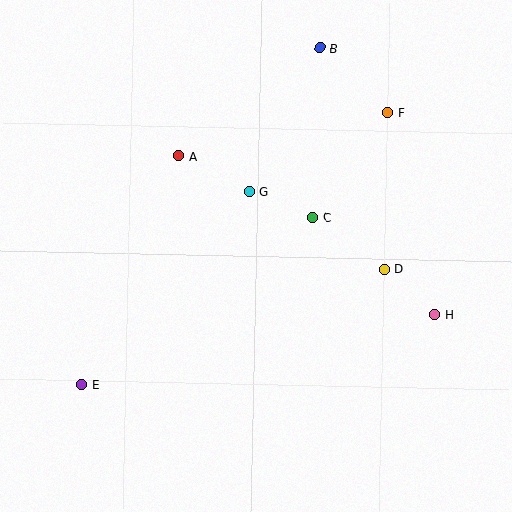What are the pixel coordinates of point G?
Point G is at (250, 192).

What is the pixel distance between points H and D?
The distance between H and D is 68 pixels.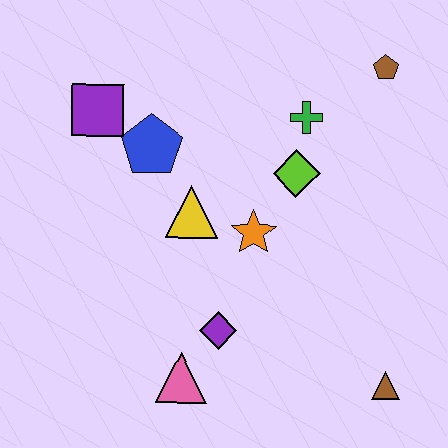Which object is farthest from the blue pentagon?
The brown triangle is farthest from the blue pentagon.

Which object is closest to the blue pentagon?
The purple square is closest to the blue pentagon.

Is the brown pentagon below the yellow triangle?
No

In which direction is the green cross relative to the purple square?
The green cross is to the right of the purple square.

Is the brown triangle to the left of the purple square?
No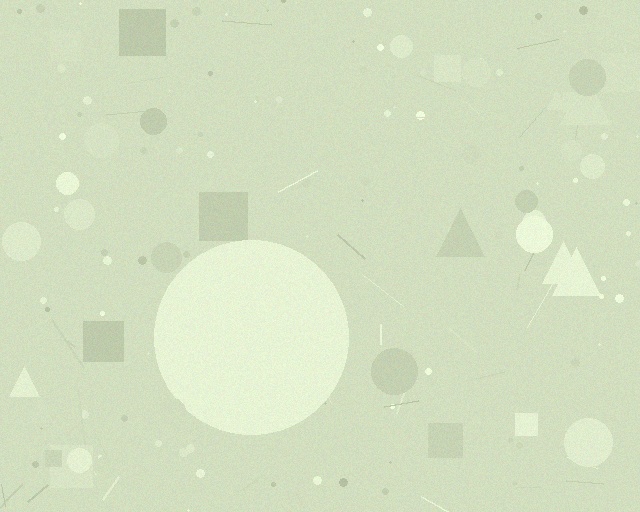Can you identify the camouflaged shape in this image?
The camouflaged shape is a circle.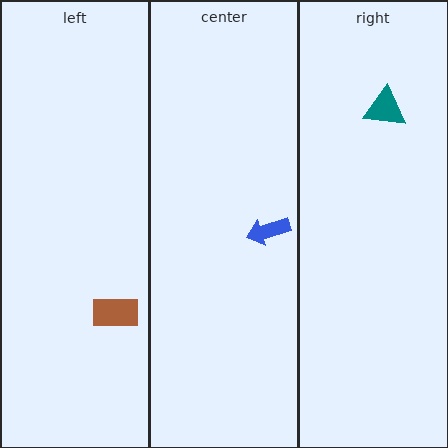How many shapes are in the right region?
1.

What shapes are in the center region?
The blue arrow.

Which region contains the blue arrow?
The center region.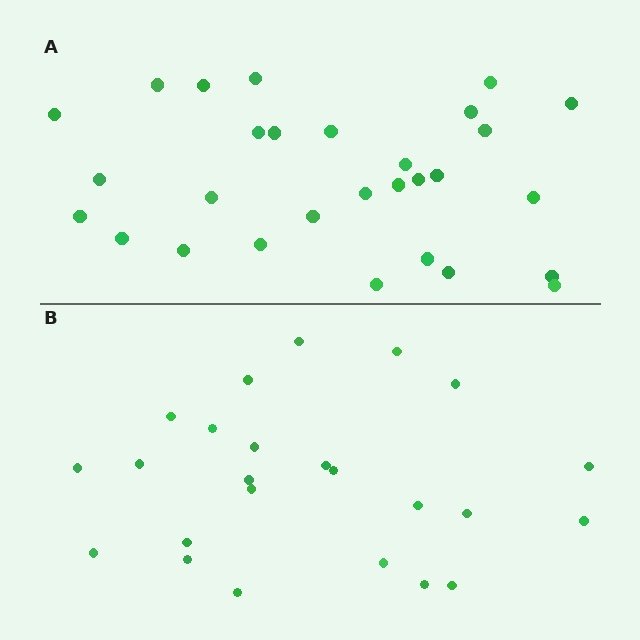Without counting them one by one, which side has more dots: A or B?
Region A (the top region) has more dots.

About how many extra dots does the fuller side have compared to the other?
Region A has about 5 more dots than region B.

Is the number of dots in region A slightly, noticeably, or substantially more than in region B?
Region A has only slightly more — the two regions are fairly close. The ratio is roughly 1.2 to 1.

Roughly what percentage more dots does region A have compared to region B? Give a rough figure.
About 20% more.